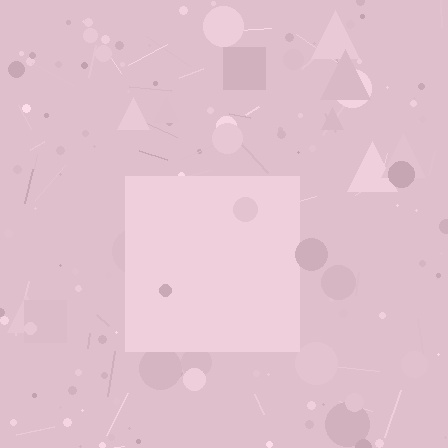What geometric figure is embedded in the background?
A square is embedded in the background.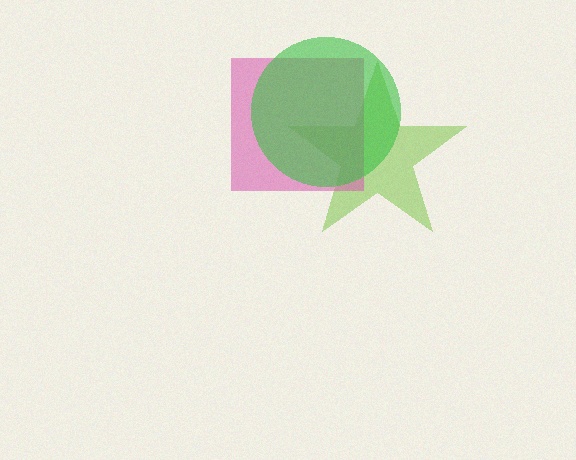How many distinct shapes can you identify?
There are 3 distinct shapes: a lime star, a pink square, a green circle.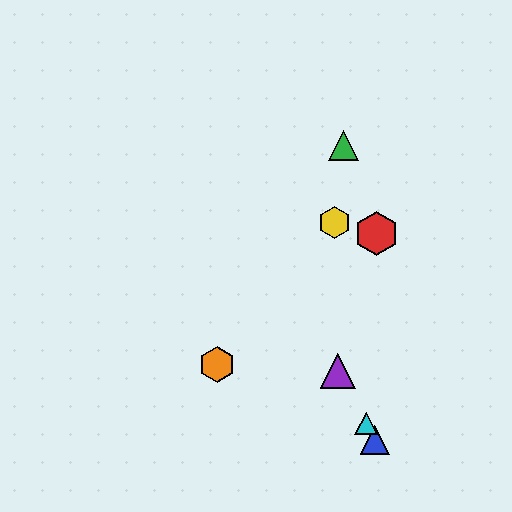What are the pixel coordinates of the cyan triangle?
The cyan triangle is at (366, 423).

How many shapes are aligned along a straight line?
3 shapes (the blue triangle, the purple triangle, the cyan triangle) are aligned along a straight line.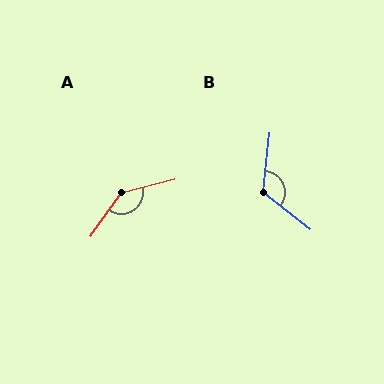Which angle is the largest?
A, at approximately 140 degrees.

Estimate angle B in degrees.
Approximately 122 degrees.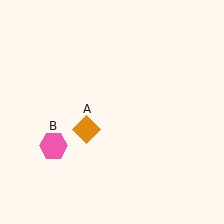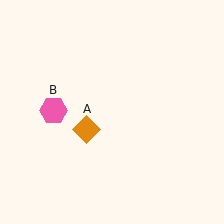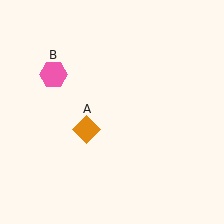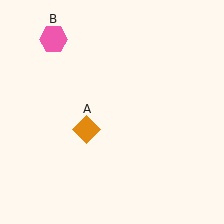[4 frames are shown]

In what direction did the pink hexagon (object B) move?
The pink hexagon (object B) moved up.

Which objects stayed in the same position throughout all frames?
Orange diamond (object A) remained stationary.